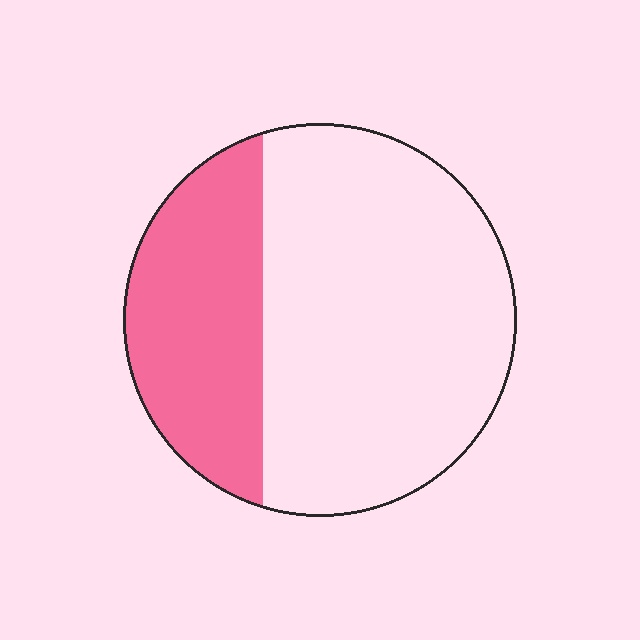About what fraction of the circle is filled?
About one third (1/3).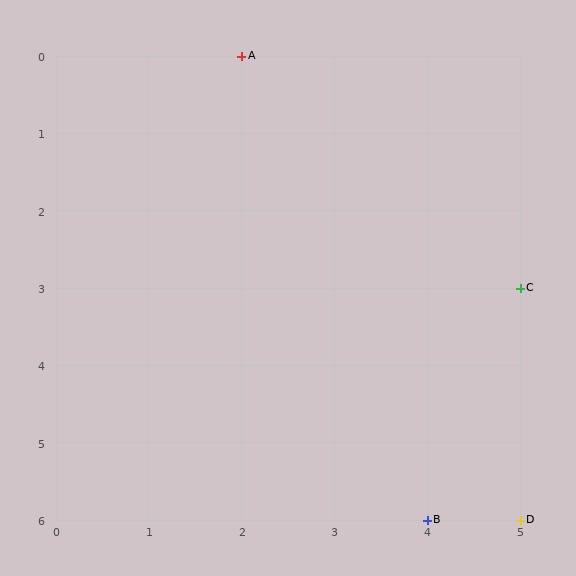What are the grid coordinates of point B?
Point B is at grid coordinates (4, 6).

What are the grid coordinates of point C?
Point C is at grid coordinates (5, 3).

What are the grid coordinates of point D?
Point D is at grid coordinates (5, 6).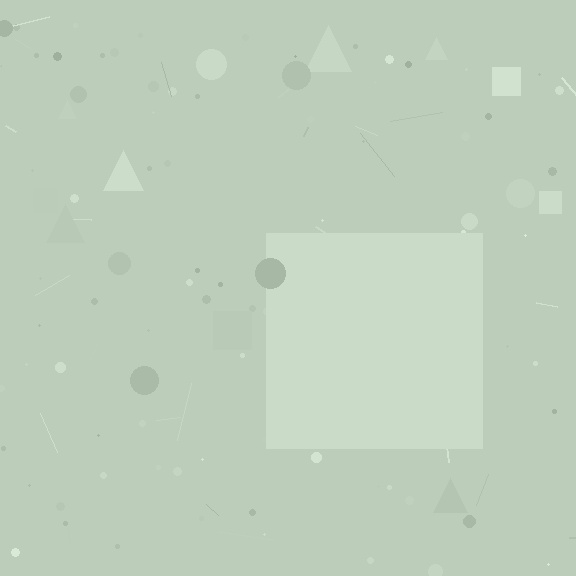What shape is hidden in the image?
A square is hidden in the image.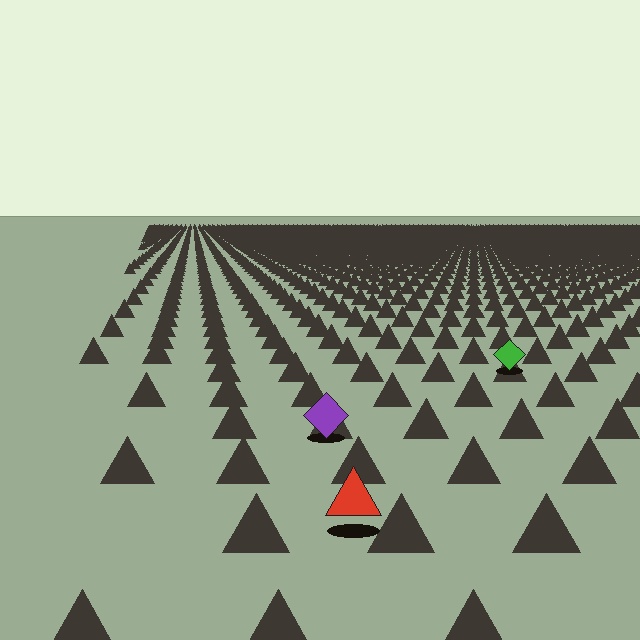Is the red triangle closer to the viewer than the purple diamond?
Yes. The red triangle is closer — you can tell from the texture gradient: the ground texture is coarser near it.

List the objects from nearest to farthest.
From nearest to farthest: the red triangle, the purple diamond, the green diamond.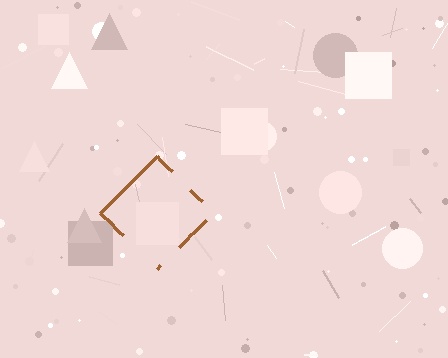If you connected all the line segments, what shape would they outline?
They would outline a diamond.